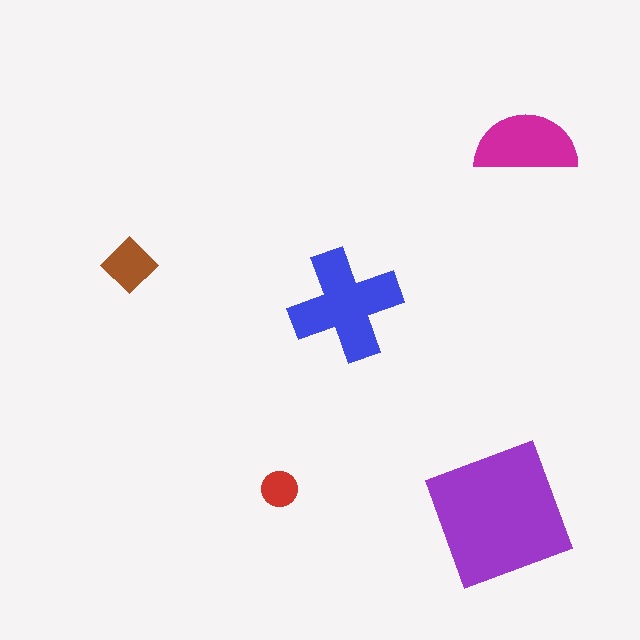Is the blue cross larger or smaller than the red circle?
Larger.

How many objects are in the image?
There are 5 objects in the image.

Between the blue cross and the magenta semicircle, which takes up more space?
The blue cross.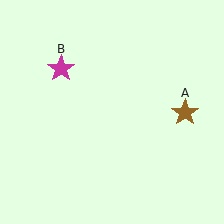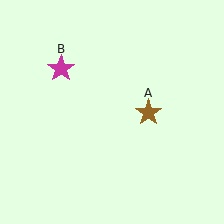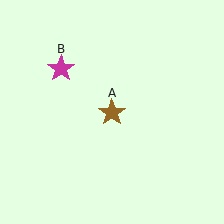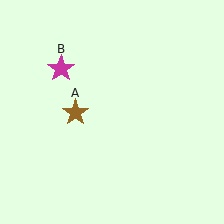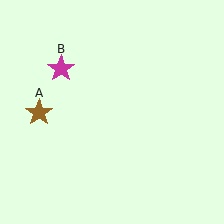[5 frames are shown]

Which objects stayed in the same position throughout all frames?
Magenta star (object B) remained stationary.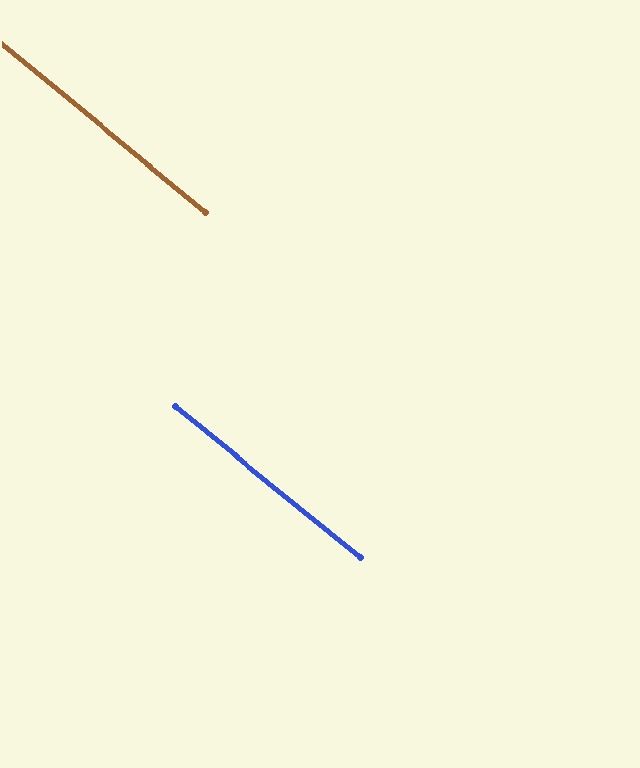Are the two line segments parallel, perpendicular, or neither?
Parallel — their directions differ by only 0.4°.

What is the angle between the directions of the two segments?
Approximately 0 degrees.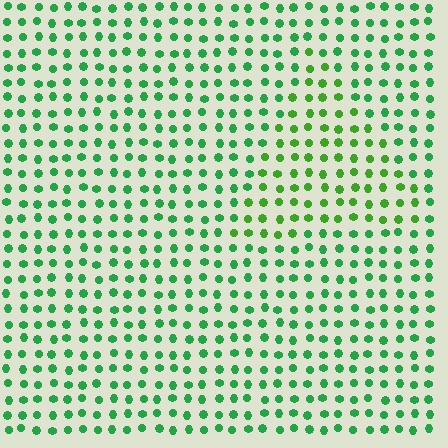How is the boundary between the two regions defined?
The boundary is defined purely by a slight shift in hue (about 27 degrees). Spacing, size, and orientation are identical on both sides.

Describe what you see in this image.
The image is filled with small green elements in a uniform arrangement. A triangle-shaped region is visible where the elements are tinted to a slightly different hue, forming a subtle color boundary.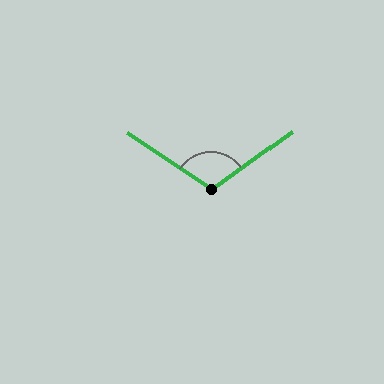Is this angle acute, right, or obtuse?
It is obtuse.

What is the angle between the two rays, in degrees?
Approximately 110 degrees.